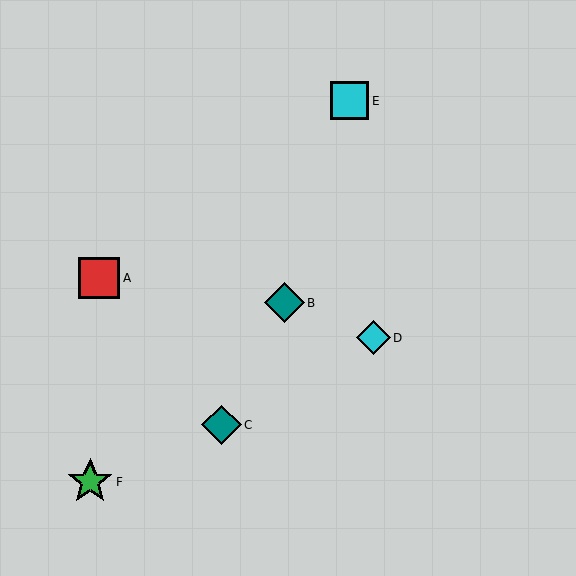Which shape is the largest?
The green star (labeled F) is the largest.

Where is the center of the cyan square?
The center of the cyan square is at (350, 101).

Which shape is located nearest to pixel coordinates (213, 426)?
The teal diamond (labeled C) at (221, 425) is nearest to that location.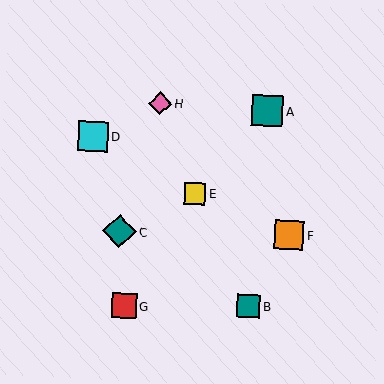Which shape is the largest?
The teal diamond (labeled C) is the largest.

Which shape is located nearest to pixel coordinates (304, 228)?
The orange square (labeled F) at (289, 235) is nearest to that location.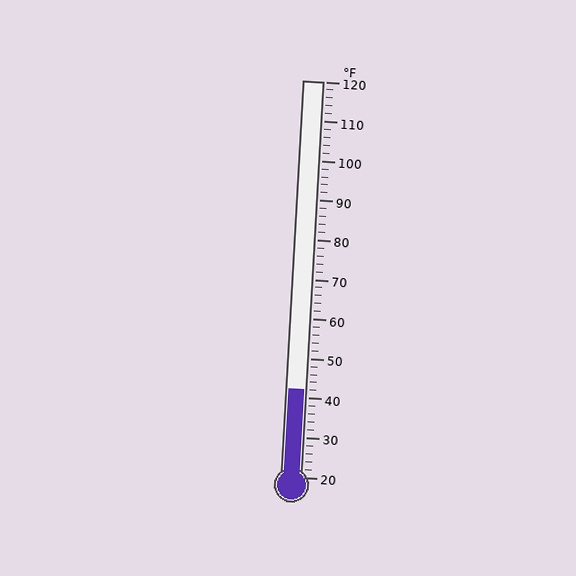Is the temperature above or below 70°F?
The temperature is below 70°F.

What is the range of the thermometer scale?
The thermometer scale ranges from 20°F to 120°F.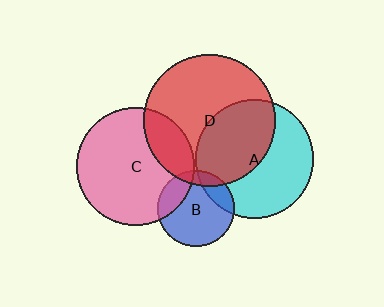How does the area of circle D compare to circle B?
Approximately 3.0 times.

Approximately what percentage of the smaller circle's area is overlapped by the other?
Approximately 20%.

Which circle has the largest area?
Circle D (red).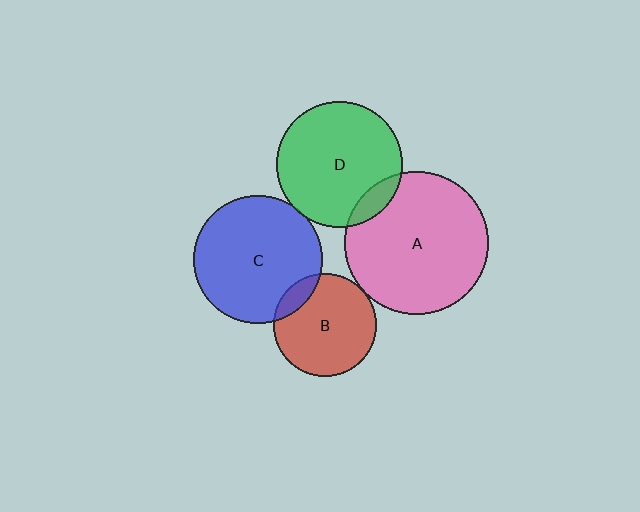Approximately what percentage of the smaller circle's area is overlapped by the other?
Approximately 5%.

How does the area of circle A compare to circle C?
Approximately 1.2 times.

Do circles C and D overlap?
Yes.